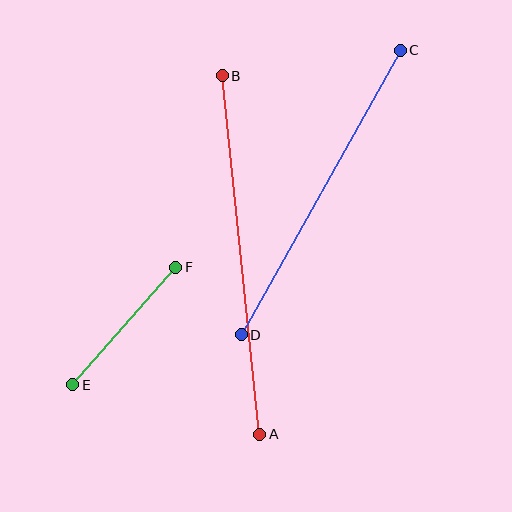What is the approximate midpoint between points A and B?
The midpoint is at approximately (241, 255) pixels.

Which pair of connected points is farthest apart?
Points A and B are farthest apart.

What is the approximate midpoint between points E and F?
The midpoint is at approximately (124, 326) pixels.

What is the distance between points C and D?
The distance is approximately 326 pixels.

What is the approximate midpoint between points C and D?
The midpoint is at approximately (321, 193) pixels.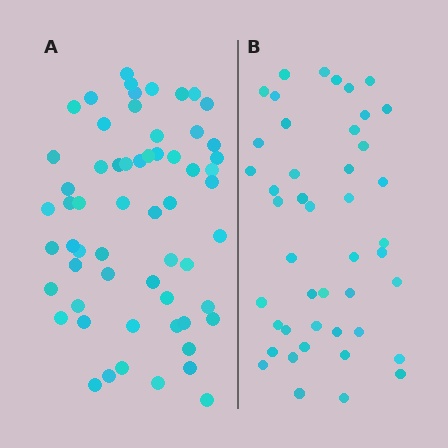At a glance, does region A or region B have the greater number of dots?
Region A (the left region) has more dots.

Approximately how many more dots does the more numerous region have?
Region A has approximately 15 more dots than region B.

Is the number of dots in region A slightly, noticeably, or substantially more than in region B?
Region A has noticeably more, but not dramatically so. The ratio is roughly 1.3 to 1.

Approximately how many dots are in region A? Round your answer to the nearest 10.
About 60 dots.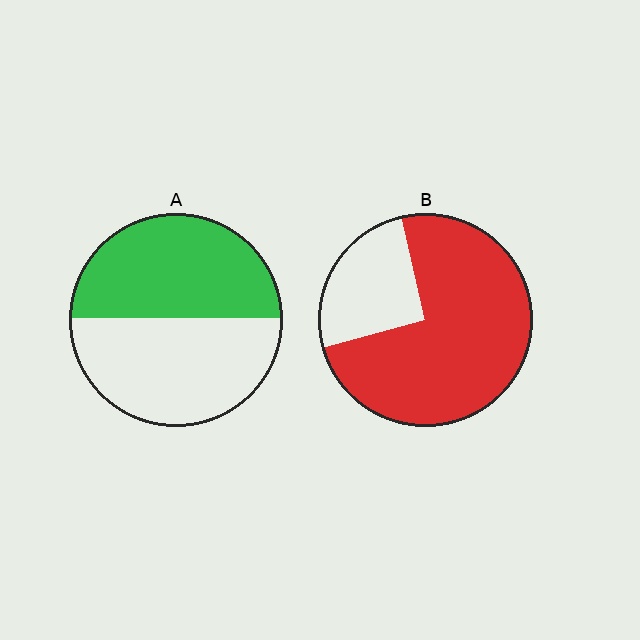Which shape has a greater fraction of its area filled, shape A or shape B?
Shape B.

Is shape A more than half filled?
Roughly half.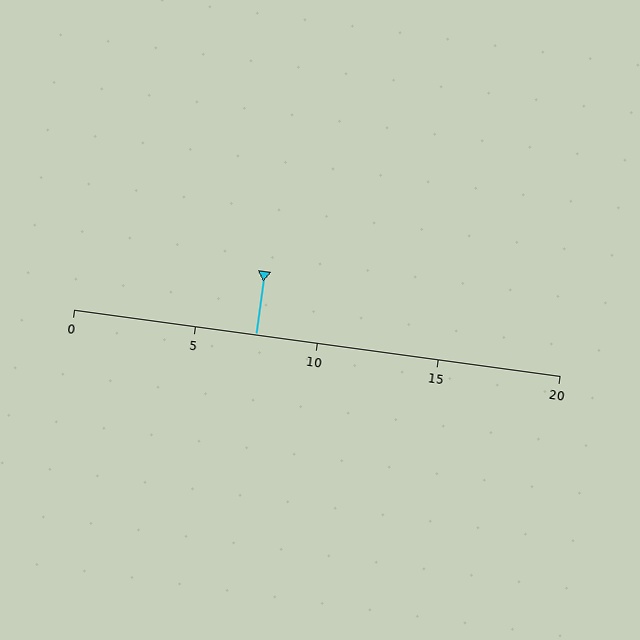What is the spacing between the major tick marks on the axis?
The major ticks are spaced 5 apart.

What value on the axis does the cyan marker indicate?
The marker indicates approximately 7.5.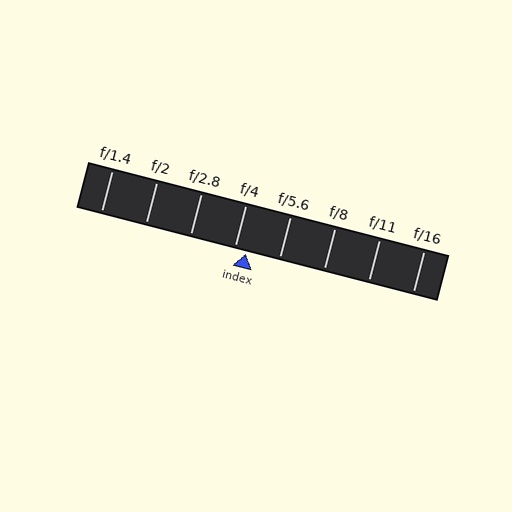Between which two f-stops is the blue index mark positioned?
The index mark is between f/4 and f/5.6.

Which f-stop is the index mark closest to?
The index mark is closest to f/4.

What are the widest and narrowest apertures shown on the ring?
The widest aperture shown is f/1.4 and the narrowest is f/16.